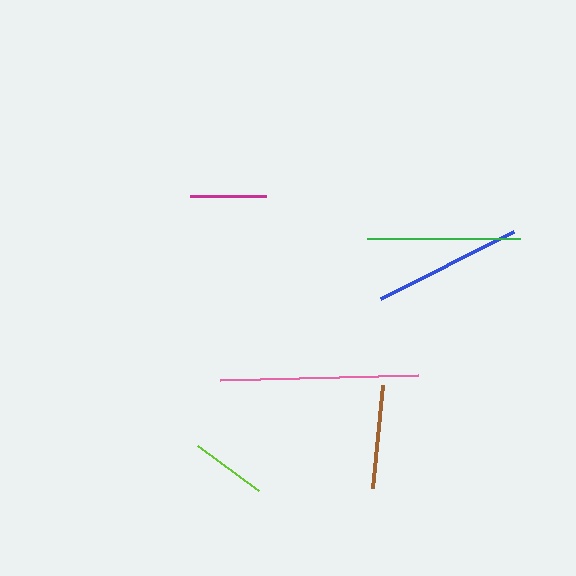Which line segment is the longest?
The pink line is the longest at approximately 199 pixels.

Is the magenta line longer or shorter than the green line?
The green line is longer than the magenta line.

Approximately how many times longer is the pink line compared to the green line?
The pink line is approximately 1.3 times the length of the green line.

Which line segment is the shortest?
The magenta line is the shortest at approximately 76 pixels.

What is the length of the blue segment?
The blue segment is approximately 149 pixels long.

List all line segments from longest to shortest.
From longest to shortest: pink, green, blue, brown, lime, magenta.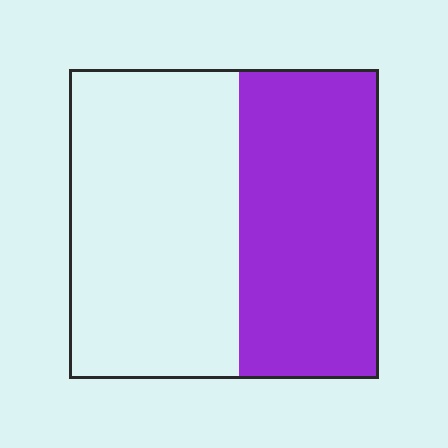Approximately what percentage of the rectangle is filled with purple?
Approximately 45%.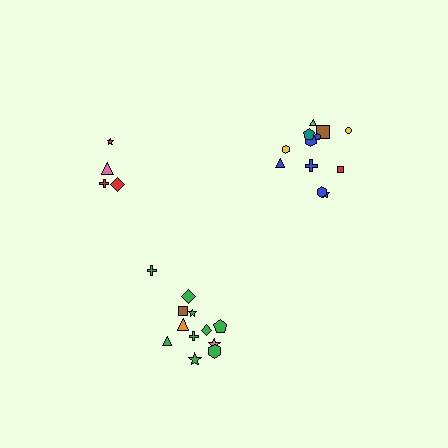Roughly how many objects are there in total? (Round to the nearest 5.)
Roughly 30 objects in total.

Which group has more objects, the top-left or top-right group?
The top-right group.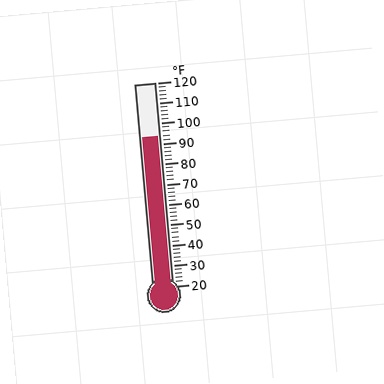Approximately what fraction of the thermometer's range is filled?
The thermometer is filled to approximately 75% of its range.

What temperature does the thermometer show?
The thermometer shows approximately 94°F.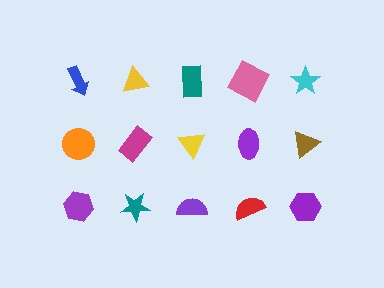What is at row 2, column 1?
An orange circle.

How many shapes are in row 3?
5 shapes.